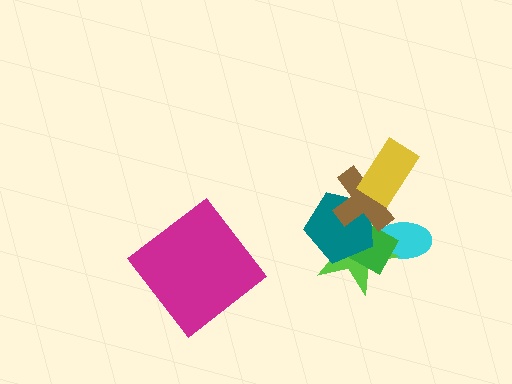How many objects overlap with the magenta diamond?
0 objects overlap with the magenta diamond.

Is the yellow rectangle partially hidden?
No, no other shape covers it.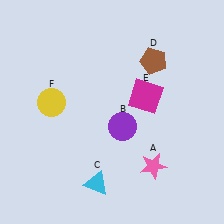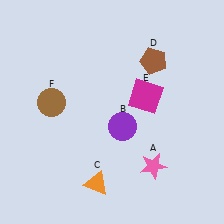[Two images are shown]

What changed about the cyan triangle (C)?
In Image 1, C is cyan. In Image 2, it changed to orange.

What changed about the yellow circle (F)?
In Image 1, F is yellow. In Image 2, it changed to brown.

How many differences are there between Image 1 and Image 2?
There are 2 differences between the two images.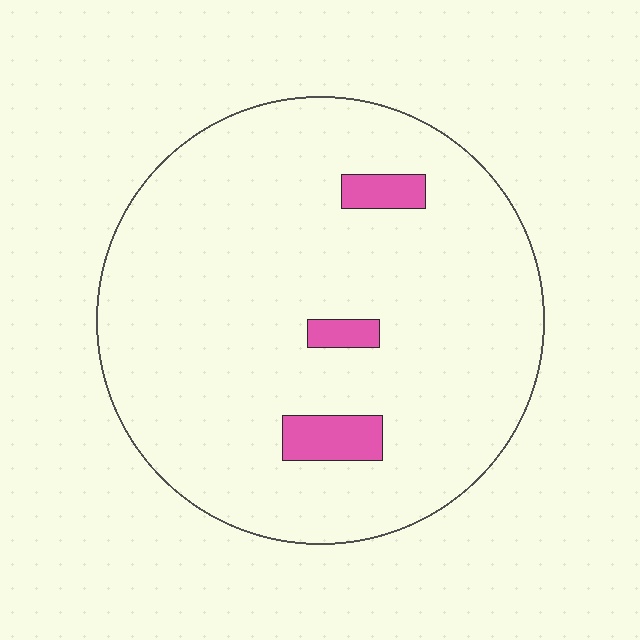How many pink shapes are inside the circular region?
3.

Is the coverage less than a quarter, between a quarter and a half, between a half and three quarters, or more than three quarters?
Less than a quarter.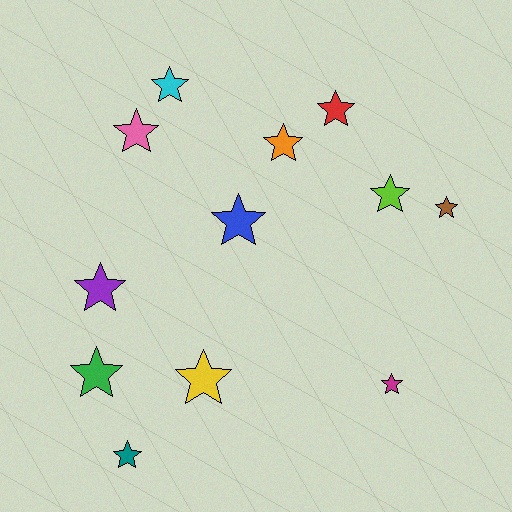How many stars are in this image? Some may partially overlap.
There are 12 stars.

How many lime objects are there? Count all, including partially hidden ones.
There is 1 lime object.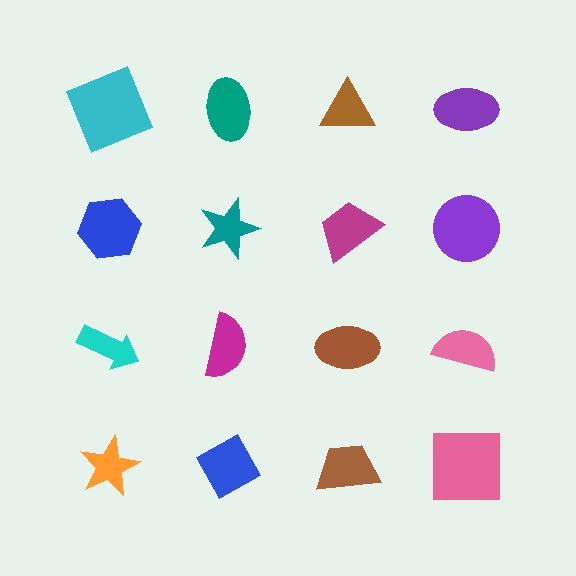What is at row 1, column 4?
A purple ellipse.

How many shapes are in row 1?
4 shapes.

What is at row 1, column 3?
A brown triangle.